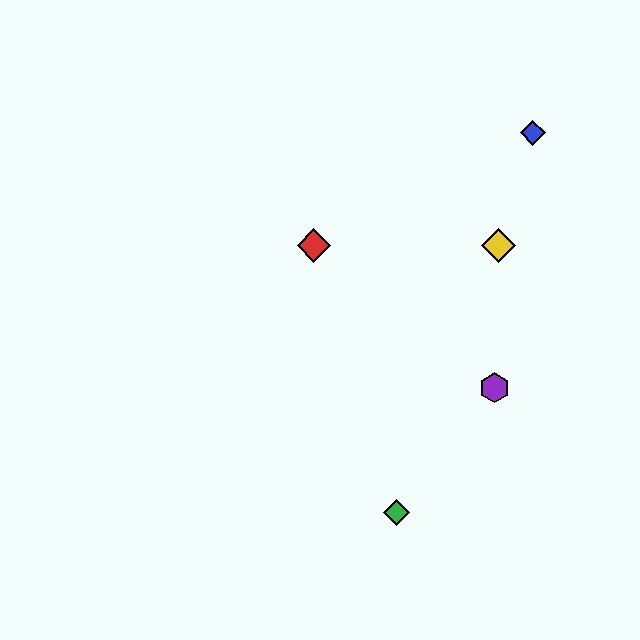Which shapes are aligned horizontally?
The red diamond, the yellow diamond are aligned horizontally.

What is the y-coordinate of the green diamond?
The green diamond is at y≈512.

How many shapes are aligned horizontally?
2 shapes (the red diamond, the yellow diamond) are aligned horizontally.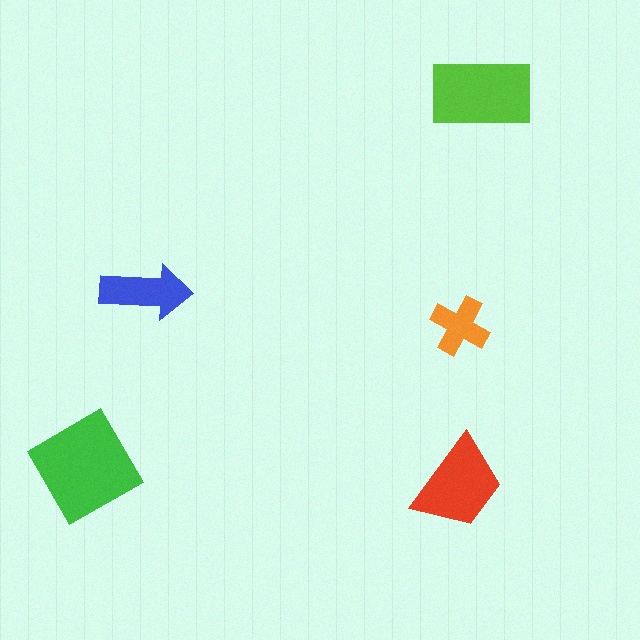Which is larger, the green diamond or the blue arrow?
The green diamond.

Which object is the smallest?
The orange cross.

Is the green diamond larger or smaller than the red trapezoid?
Larger.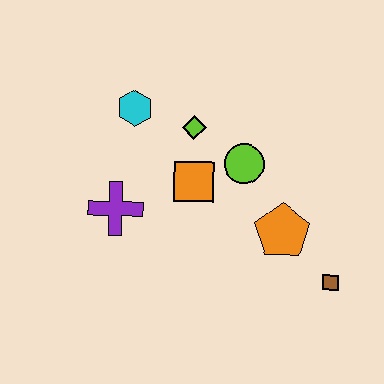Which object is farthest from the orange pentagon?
The cyan hexagon is farthest from the orange pentagon.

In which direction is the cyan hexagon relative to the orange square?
The cyan hexagon is above the orange square.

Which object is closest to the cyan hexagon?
The lime diamond is closest to the cyan hexagon.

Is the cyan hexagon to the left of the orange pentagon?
Yes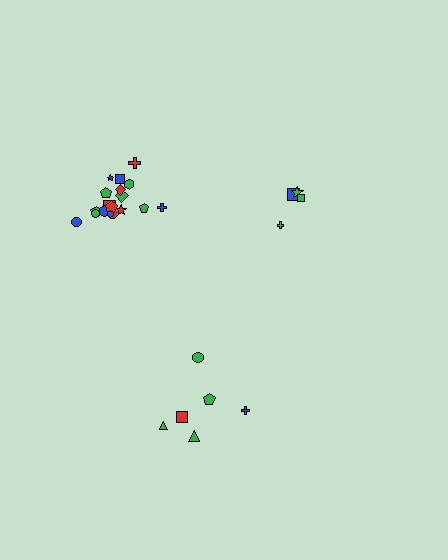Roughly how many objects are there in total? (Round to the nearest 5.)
Roughly 30 objects in total.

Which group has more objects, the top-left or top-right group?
The top-left group.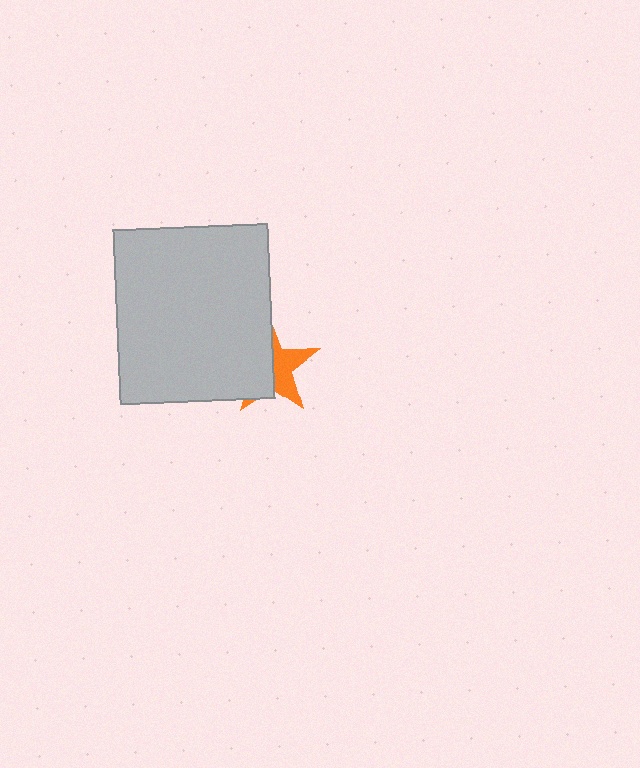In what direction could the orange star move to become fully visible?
The orange star could move right. That would shift it out from behind the light gray rectangle entirely.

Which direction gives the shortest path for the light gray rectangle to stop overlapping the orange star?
Moving left gives the shortest separation.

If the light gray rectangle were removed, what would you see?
You would see the complete orange star.